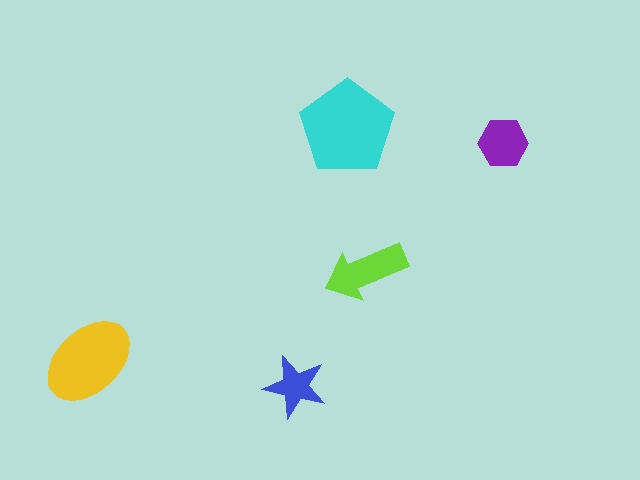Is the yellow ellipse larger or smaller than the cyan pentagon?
Smaller.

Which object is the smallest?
The blue star.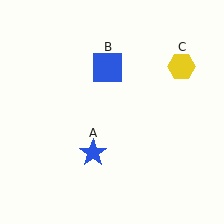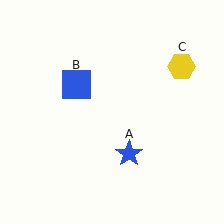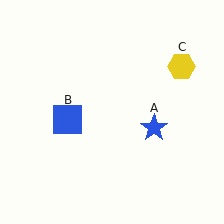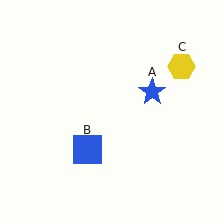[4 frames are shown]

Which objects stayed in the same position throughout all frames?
Yellow hexagon (object C) remained stationary.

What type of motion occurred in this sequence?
The blue star (object A), blue square (object B) rotated counterclockwise around the center of the scene.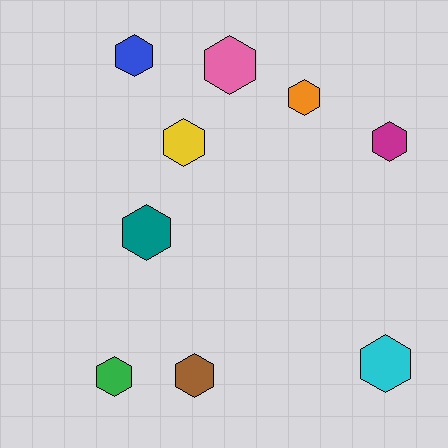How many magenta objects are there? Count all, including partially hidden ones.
There is 1 magenta object.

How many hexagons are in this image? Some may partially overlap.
There are 9 hexagons.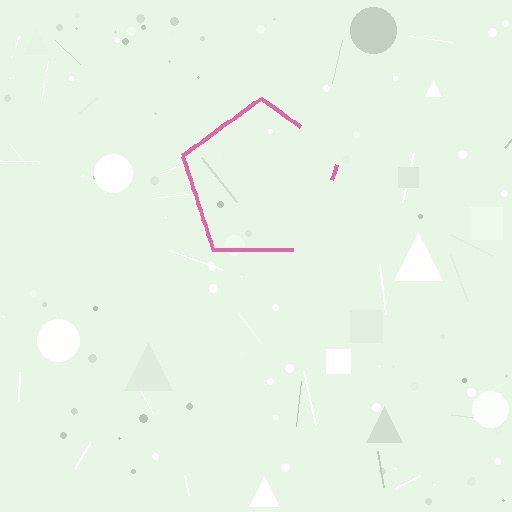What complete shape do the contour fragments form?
The contour fragments form a pentagon.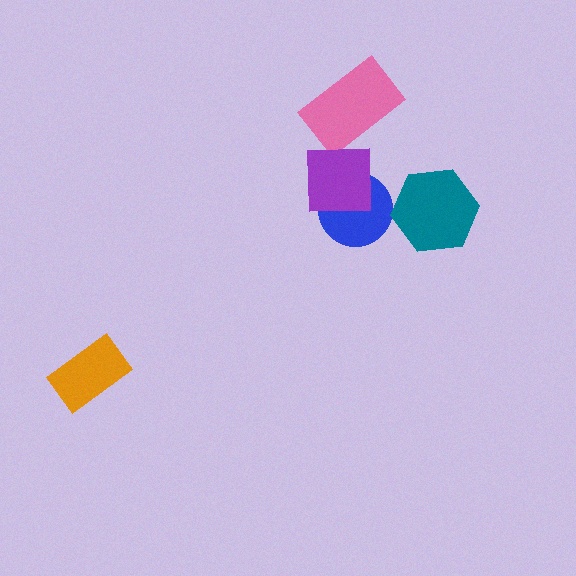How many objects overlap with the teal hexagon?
0 objects overlap with the teal hexagon.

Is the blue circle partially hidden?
Yes, it is partially covered by another shape.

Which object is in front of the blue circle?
The purple square is in front of the blue circle.